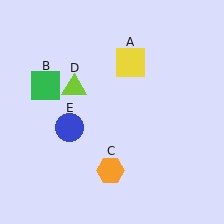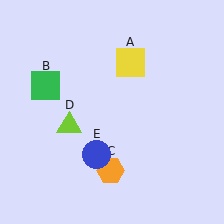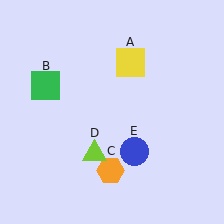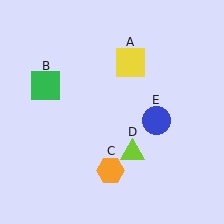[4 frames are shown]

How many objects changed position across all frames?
2 objects changed position: lime triangle (object D), blue circle (object E).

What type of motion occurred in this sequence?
The lime triangle (object D), blue circle (object E) rotated counterclockwise around the center of the scene.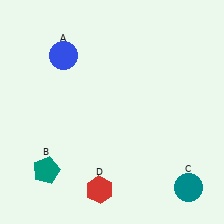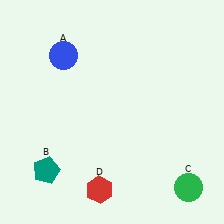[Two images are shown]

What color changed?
The circle (C) changed from teal in Image 1 to green in Image 2.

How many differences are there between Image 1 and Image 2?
There is 1 difference between the two images.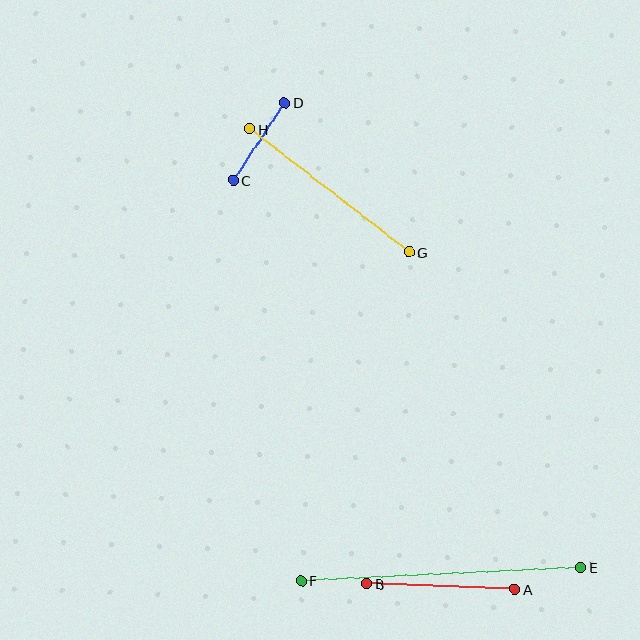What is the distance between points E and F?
The distance is approximately 280 pixels.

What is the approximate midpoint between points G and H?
The midpoint is at approximately (329, 191) pixels.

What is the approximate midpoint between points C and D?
The midpoint is at approximately (259, 142) pixels.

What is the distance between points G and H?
The distance is approximately 202 pixels.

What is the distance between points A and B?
The distance is approximately 148 pixels.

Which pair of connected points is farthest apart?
Points E and F are farthest apart.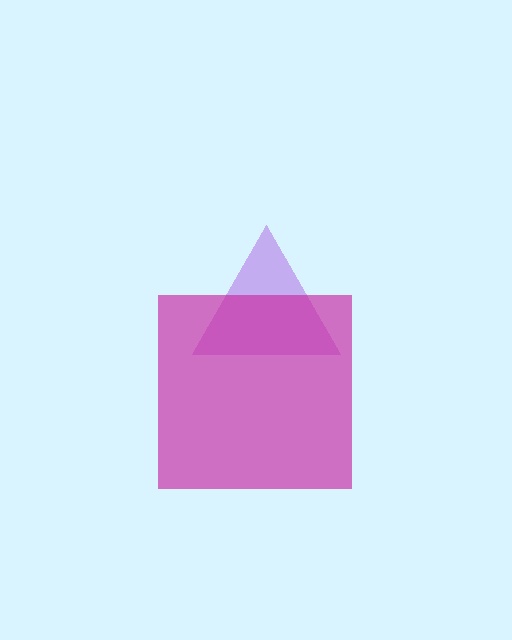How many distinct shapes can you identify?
There are 2 distinct shapes: a purple triangle, a magenta square.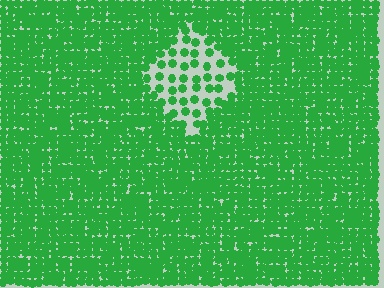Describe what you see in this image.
The image contains small green elements arranged at two different densities. A diamond-shaped region is visible where the elements are less densely packed than the surrounding area.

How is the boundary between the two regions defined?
The boundary is defined by a change in element density (approximately 2.8x ratio). All elements are the same color, size, and shape.